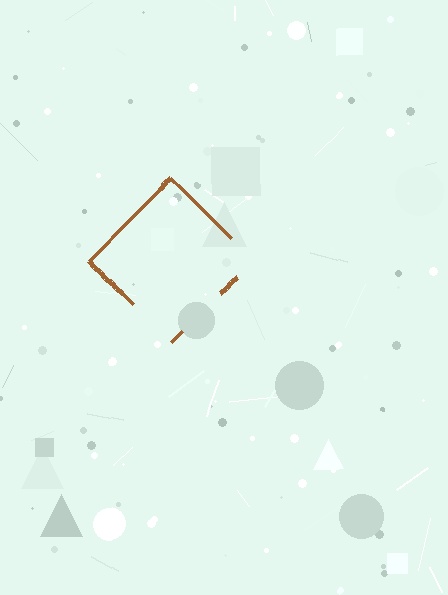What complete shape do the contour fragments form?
The contour fragments form a diamond.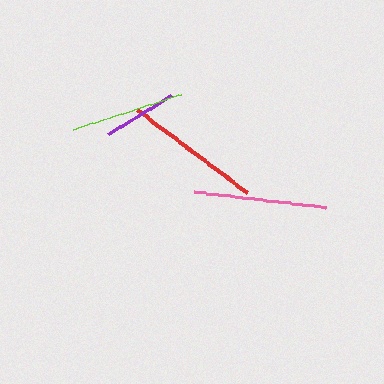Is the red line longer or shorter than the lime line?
The red line is longer than the lime line.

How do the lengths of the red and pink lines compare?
The red and pink lines are approximately the same length.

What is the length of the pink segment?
The pink segment is approximately 132 pixels long.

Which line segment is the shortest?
The purple line is the shortest at approximately 75 pixels.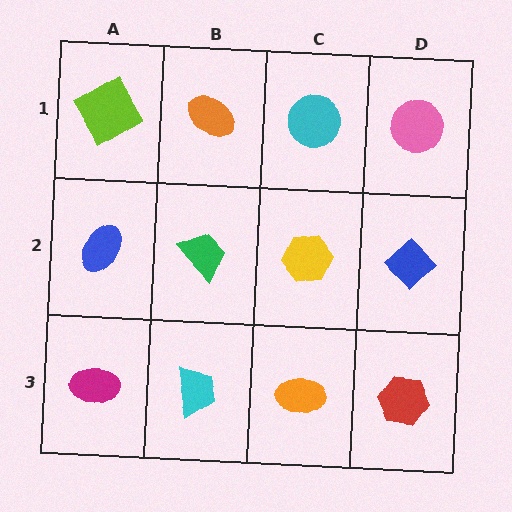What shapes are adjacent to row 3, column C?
A yellow hexagon (row 2, column C), a cyan trapezoid (row 3, column B), a red hexagon (row 3, column D).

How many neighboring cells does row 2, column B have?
4.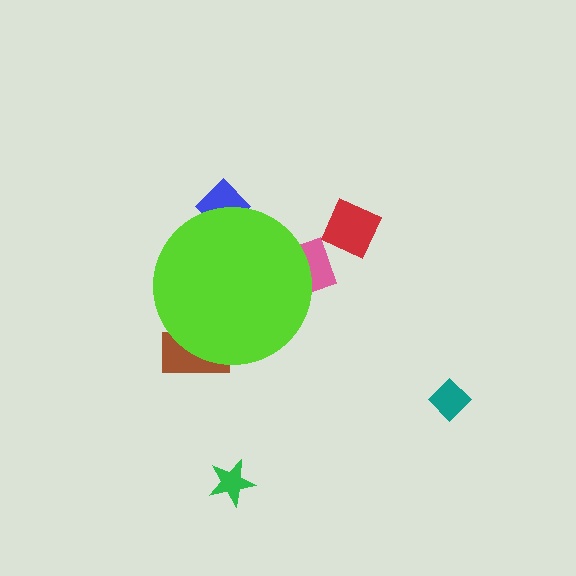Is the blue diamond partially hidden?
Yes, the blue diamond is partially hidden behind the lime circle.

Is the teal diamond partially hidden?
No, the teal diamond is fully visible.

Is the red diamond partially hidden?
No, the red diamond is fully visible.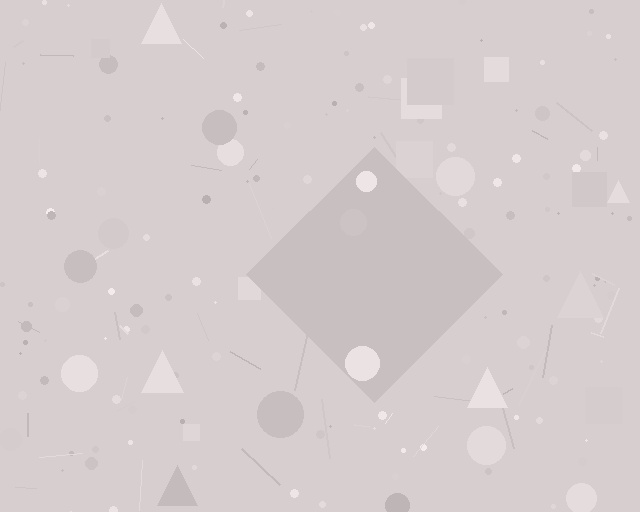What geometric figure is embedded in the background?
A diamond is embedded in the background.